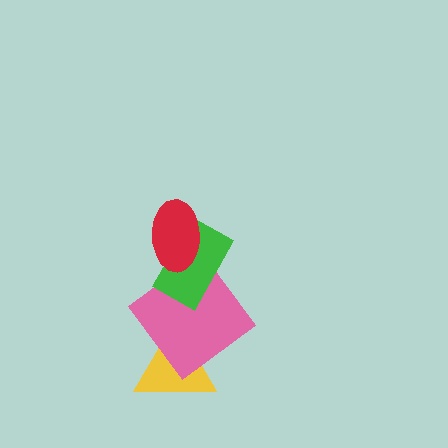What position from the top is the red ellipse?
The red ellipse is 1st from the top.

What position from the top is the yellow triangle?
The yellow triangle is 4th from the top.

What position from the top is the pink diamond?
The pink diamond is 3rd from the top.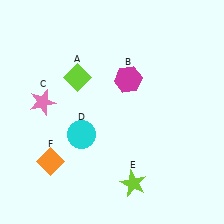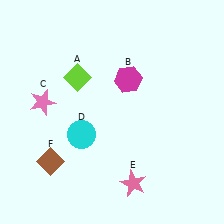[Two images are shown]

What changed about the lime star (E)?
In Image 1, E is lime. In Image 2, it changed to pink.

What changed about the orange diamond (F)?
In Image 1, F is orange. In Image 2, it changed to brown.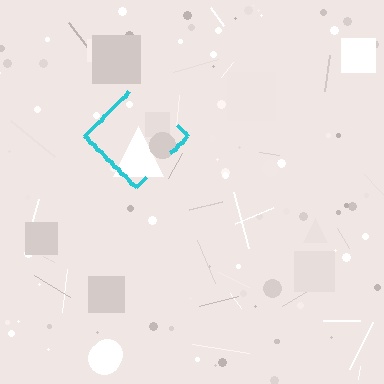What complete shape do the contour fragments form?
The contour fragments form a diamond.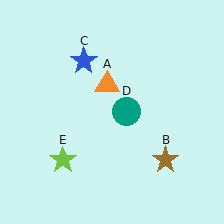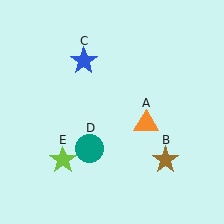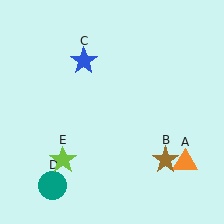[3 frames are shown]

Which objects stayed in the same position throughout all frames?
Brown star (object B) and blue star (object C) and lime star (object E) remained stationary.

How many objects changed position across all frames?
2 objects changed position: orange triangle (object A), teal circle (object D).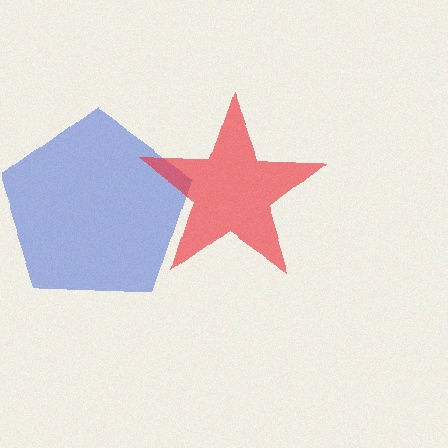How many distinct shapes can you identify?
There are 2 distinct shapes: a blue pentagon, a red star.